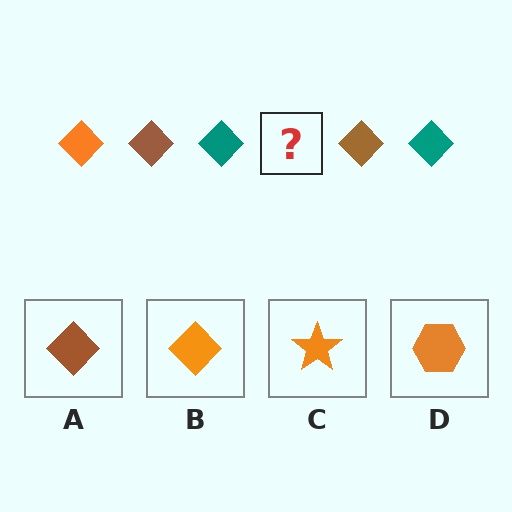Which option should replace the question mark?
Option B.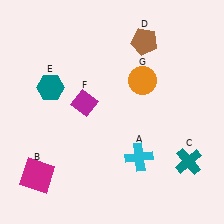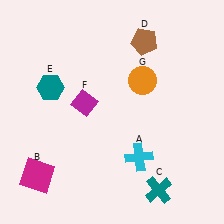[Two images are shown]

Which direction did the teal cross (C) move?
The teal cross (C) moved left.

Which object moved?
The teal cross (C) moved left.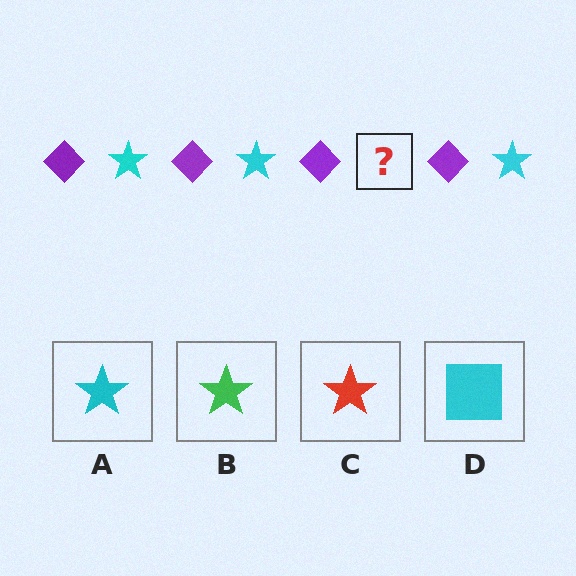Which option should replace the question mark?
Option A.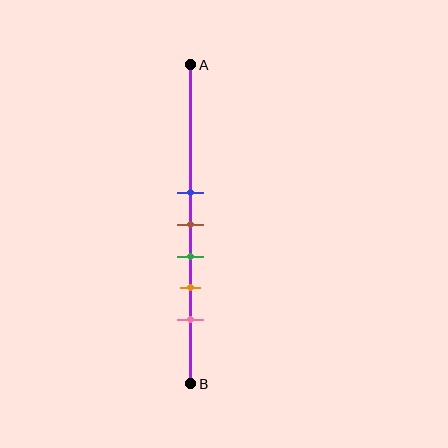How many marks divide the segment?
There are 5 marks dividing the segment.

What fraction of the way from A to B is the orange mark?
The orange mark is approximately 70% (0.7) of the way from A to B.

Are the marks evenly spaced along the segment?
Yes, the marks are approximately evenly spaced.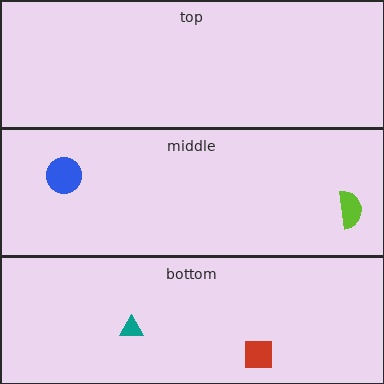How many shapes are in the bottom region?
2.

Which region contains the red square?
The bottom region.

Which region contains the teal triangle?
The bottom region.